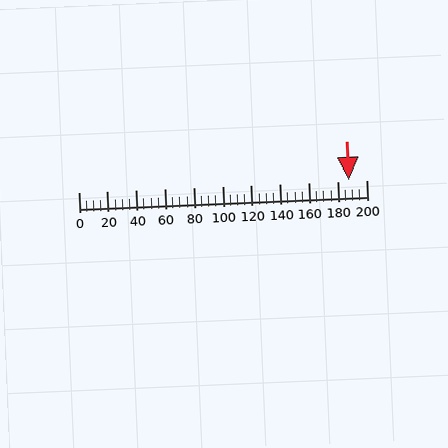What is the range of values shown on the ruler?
The ruler shows values from 0 to 200.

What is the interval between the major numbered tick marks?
The major tick marks are spaced 20 units apart.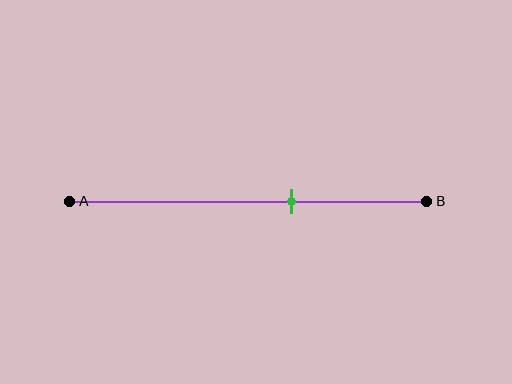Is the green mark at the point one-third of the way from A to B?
No, the mark is at about 60% from A, not at the 33% one-third point.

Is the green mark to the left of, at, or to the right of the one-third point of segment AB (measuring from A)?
The green mark is to the right of the one-third point of segment AB.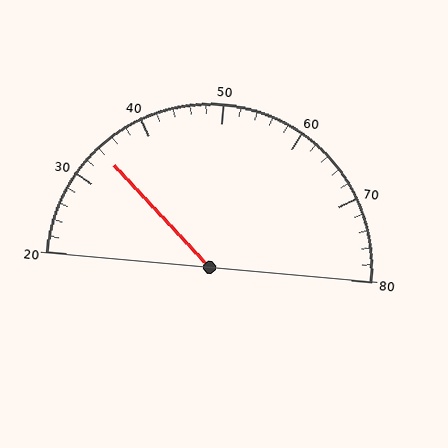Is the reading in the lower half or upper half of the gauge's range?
The reading is in the lower half of the range (20 to 80).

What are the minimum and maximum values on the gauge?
The gauge ranges from 20 to 80.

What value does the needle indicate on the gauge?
The needle indicates approximately 34.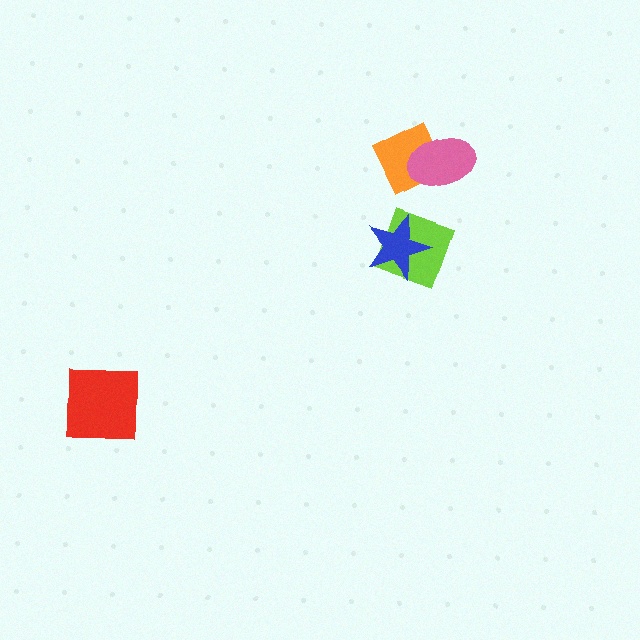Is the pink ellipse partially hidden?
No, no other shape covers it.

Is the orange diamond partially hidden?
Yes, it is partially covered by another shape.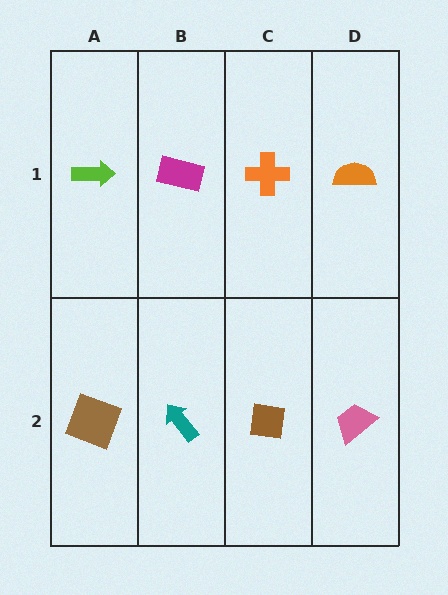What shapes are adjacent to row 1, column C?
A brown square (row 2, column C), a magenta rectangle (row 1, column B), an orange semicircle (row 1, column D).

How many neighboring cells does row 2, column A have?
2.